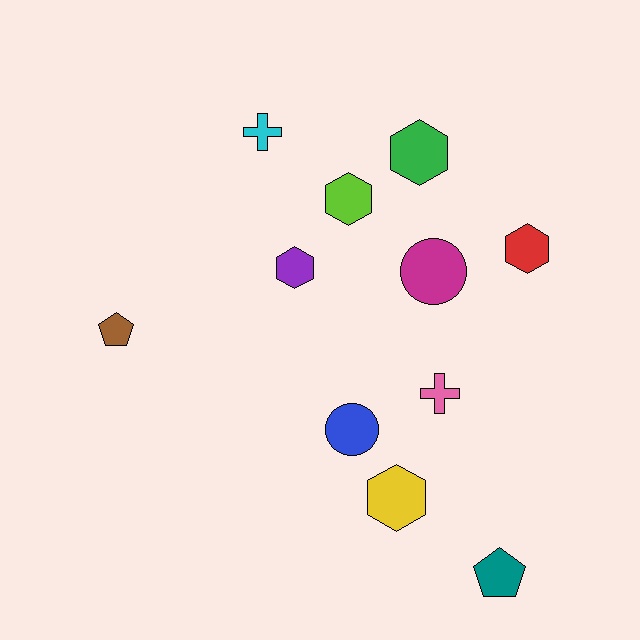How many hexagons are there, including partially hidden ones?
There are 5 hexagons.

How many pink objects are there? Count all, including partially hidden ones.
There is 1 pink object.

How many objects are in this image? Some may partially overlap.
There are 11 objects.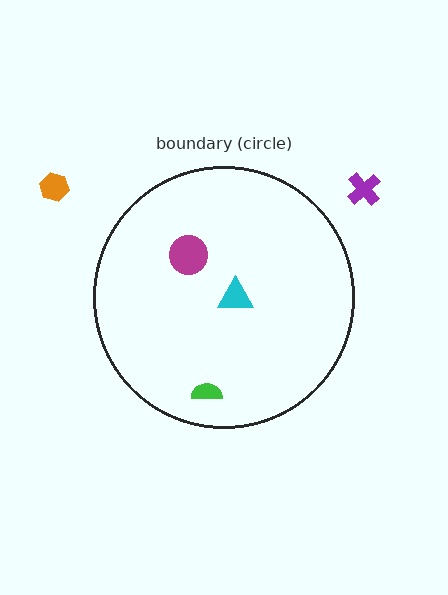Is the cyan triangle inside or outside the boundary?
Inside.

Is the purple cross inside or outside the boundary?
Outside.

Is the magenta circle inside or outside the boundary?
Inside.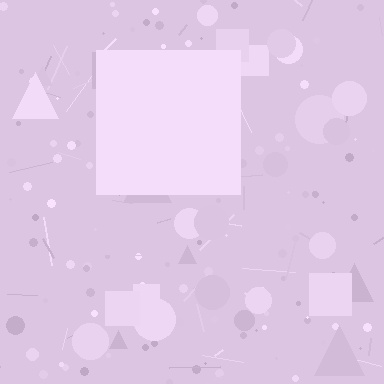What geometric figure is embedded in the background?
A square is embedded in the background.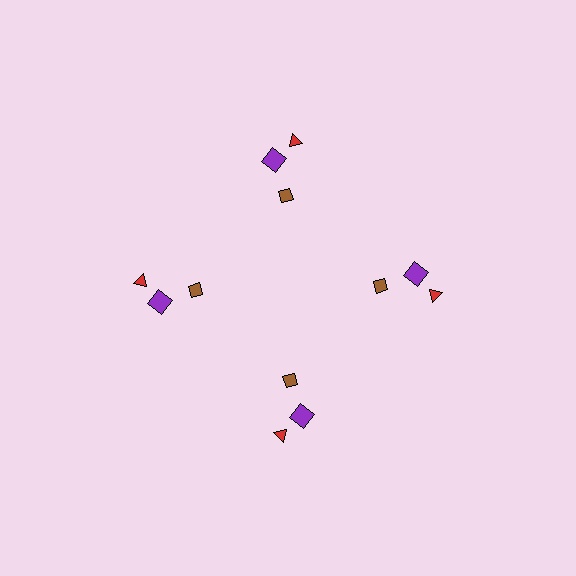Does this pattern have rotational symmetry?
Yes, this pattern has 4-fold rotational symmetry. It looks the same after rotating 90 degrees around the center.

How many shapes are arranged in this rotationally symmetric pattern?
There are 12 shapes, arranged in 4 groups of 3.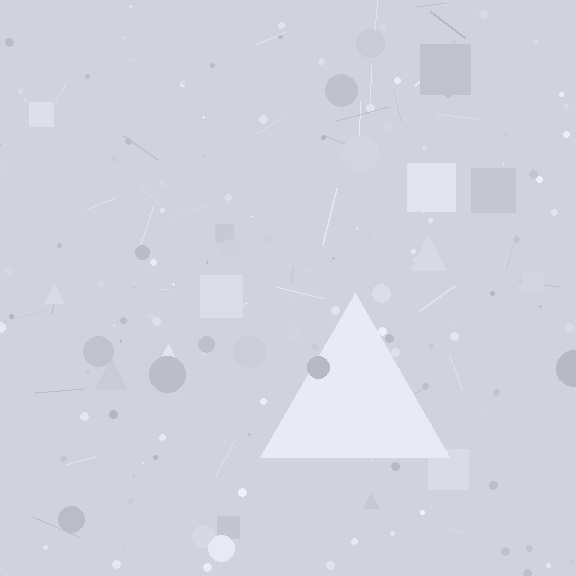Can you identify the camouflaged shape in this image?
The camouflaged shape is a triangle.